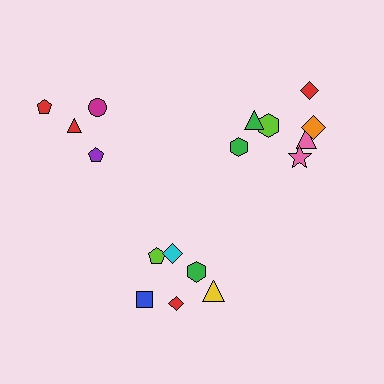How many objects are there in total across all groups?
There are 17 objects.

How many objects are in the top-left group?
There are 4 objects.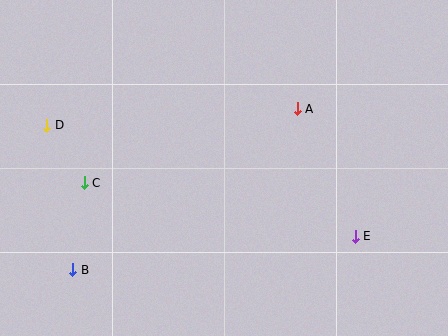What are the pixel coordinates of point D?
Point D is at (47, 125).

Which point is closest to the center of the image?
Point A at (297, 109) is closest to the center.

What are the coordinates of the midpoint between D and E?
The midpoint between D and E is at (201, 181).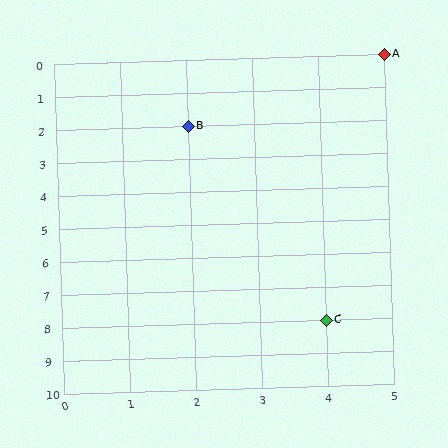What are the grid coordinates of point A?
Point A is at grid coordinates (5, 0).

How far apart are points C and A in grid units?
Points C and A are 1 column and 8 rows apart (about 8.1 grid units diagonally).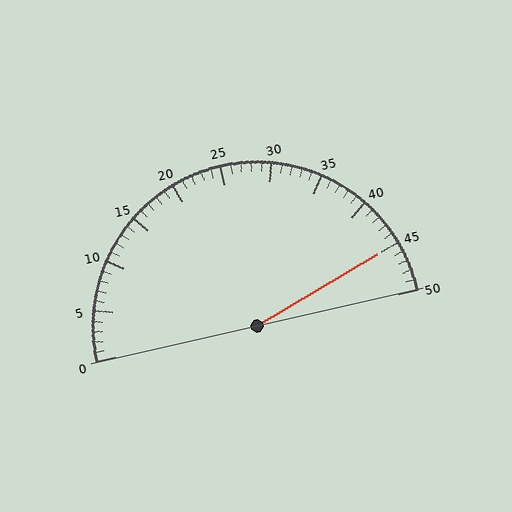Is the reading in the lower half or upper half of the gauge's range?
The reading is in the upper half of the range (0 to 50).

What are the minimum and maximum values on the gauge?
The gauge ranges from 0 to 50.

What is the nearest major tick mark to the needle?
The nearest major tick mark is 45.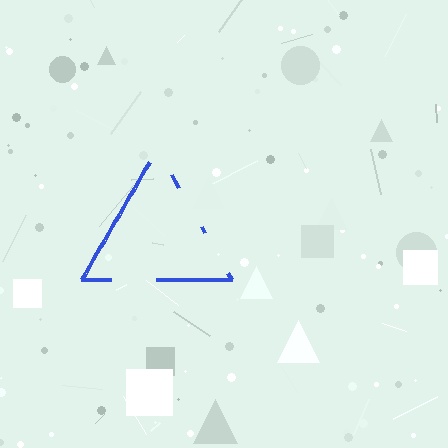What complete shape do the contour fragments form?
The contour fragments form a triangle.